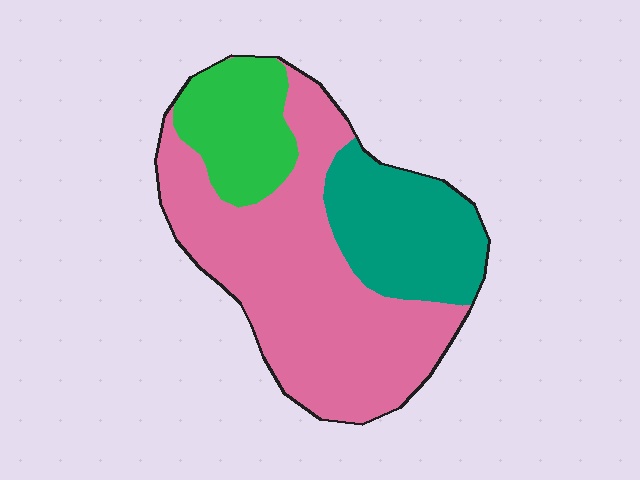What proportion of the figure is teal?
Teal covers 24% of the figure.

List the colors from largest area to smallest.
From largest to smallest: pink, teal, green.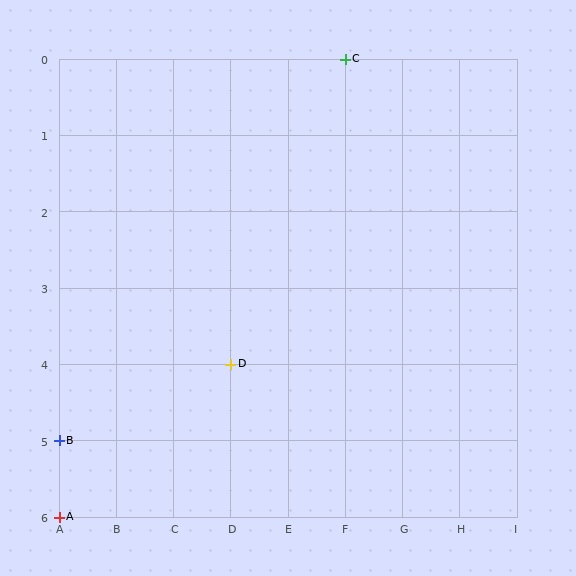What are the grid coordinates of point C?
Point C is at grid coordinates (F, 0).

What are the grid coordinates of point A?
Point A is at grid coordinates (A, 6).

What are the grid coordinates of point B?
Point B is at grid coordinates (A, 5).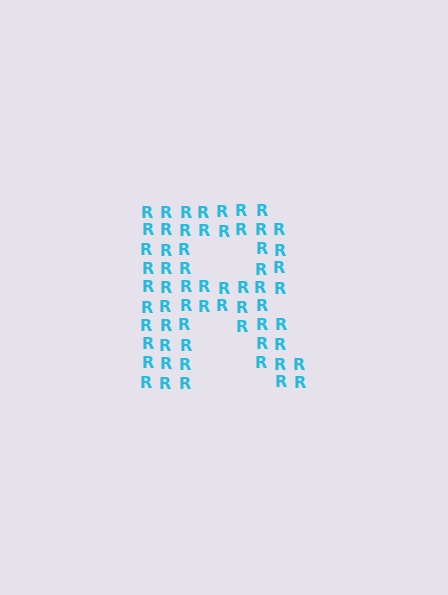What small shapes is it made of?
It is made of small letter R's.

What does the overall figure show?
The overall figure shows the letter R.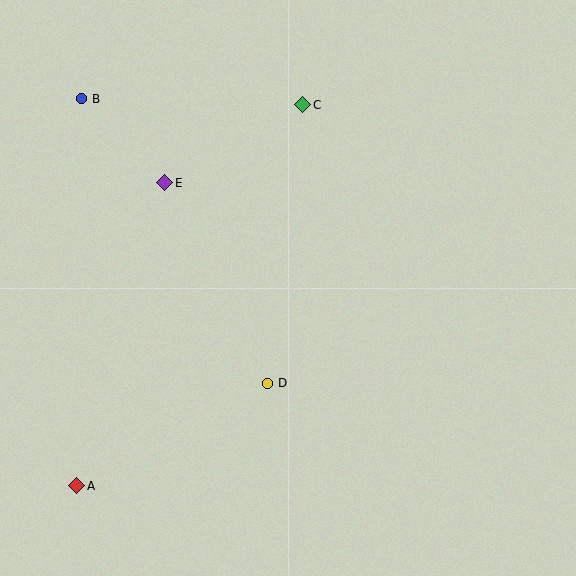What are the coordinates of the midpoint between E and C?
The midpoint between E and C is at (234, 144).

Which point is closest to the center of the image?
Point D at (268, 383) is closest to the center.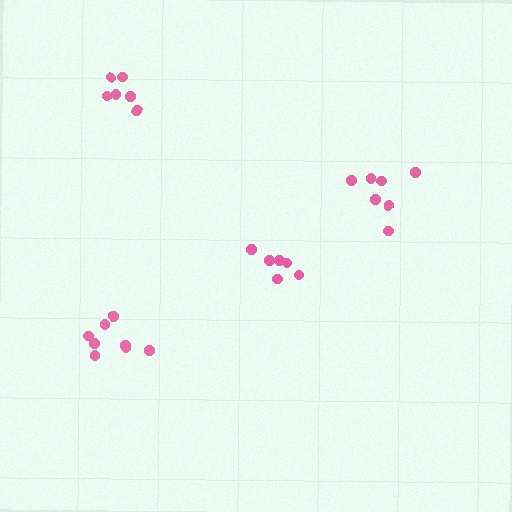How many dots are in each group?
Group 1: 6 dots, Group 2: 7 dots, Group 3: 8 dots, Group 4: 6 dots (27 total).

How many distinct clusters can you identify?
There are 4 distinct clusters.